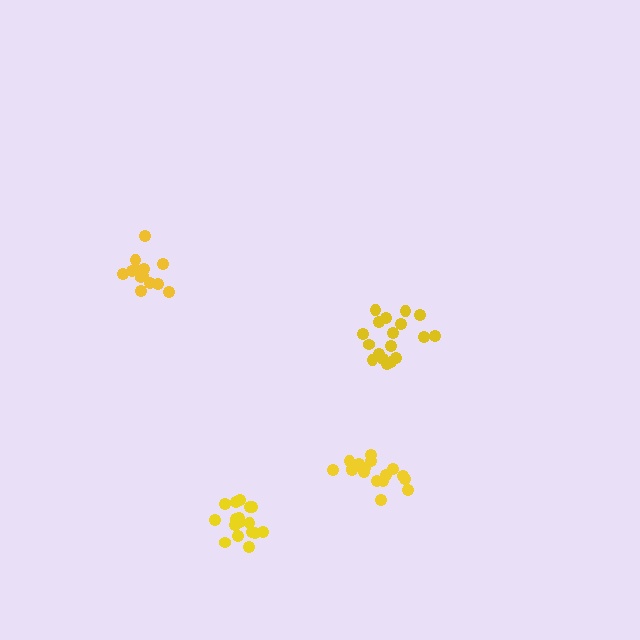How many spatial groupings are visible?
There are 4 spatial groupings.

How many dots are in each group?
Group 1: 18 dots, Group 2: 17 dots, Group 3: 19 dots, Group 4: 13 dots (67 total).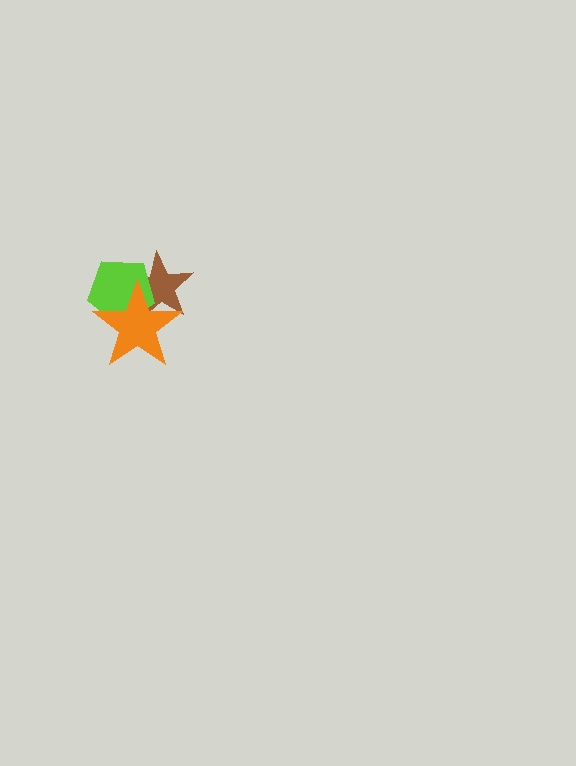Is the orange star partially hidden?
No, no other shape covers it.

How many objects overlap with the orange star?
2 objects overlap with the orange star.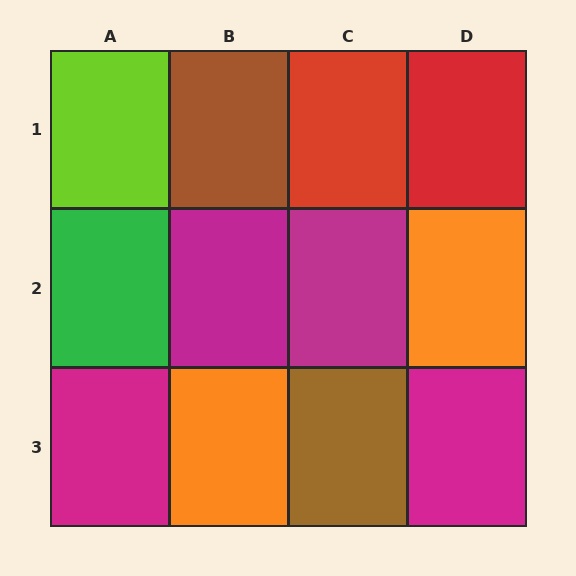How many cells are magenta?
4 cells are magenta.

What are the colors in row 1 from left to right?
Lime, brown, red, red.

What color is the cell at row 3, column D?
Magenta.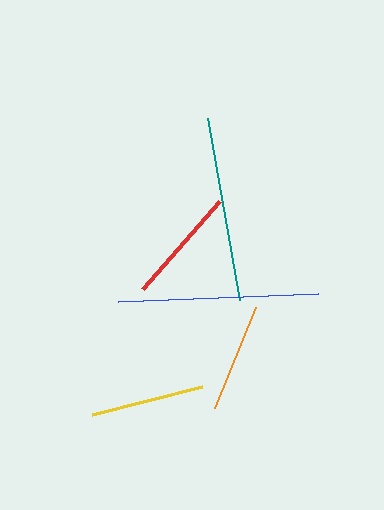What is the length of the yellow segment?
The yellow segment is approximately 113 pixels long.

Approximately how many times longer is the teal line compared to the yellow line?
The teal line is approximately 1.6 times the length of the yellow line.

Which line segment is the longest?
The blue line is the longest at approximately 201 pixels.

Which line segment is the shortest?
The orange line is the shortest at approximately 109 pixels.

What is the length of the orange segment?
The orange segment is approximately 109 pixels long.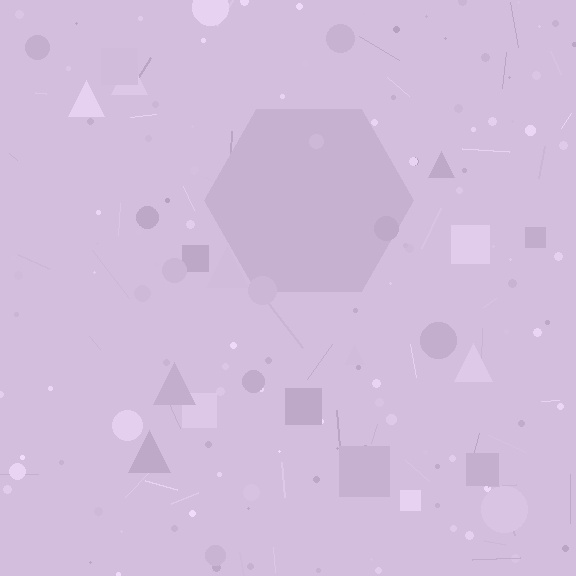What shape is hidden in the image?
A hexagon is hidden in the image.